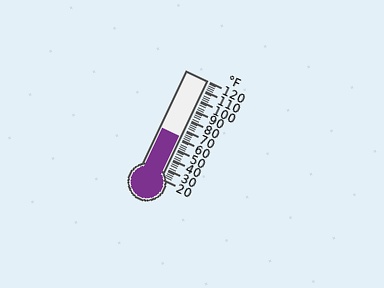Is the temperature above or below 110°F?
The temperature is below 110°F.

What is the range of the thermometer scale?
The thermometer scale ranges from 20°F to 120°F.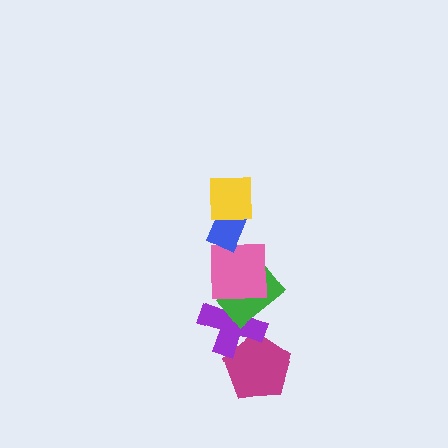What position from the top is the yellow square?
The yellow square is 1st from the top.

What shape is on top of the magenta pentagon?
The purple cross is on top of the magenta pentagon.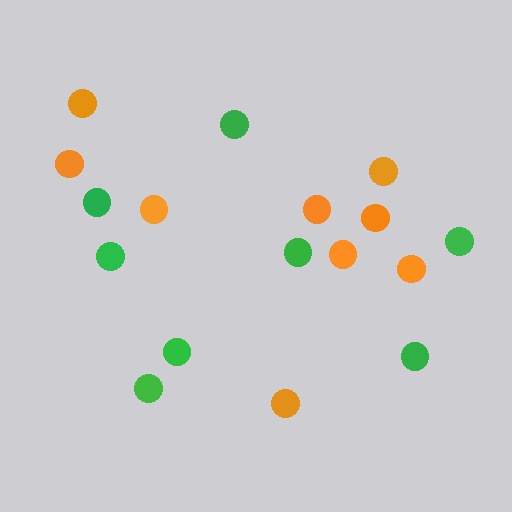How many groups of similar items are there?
There are 2 groups: one group of orange circles (9) and one group of green circles (8).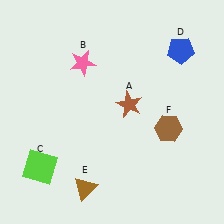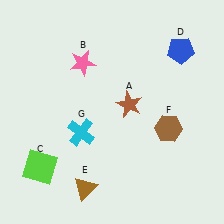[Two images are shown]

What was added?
A cyan cross (G) was added in Image 2.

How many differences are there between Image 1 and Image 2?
There is 1 difference between the two images.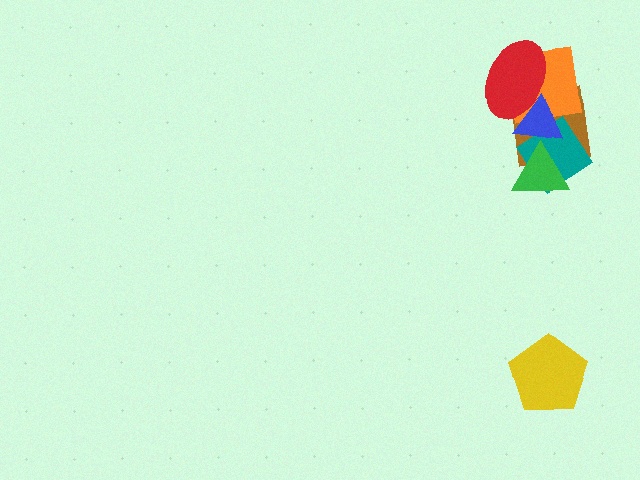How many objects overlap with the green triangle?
3 objects overlap with the green triangle.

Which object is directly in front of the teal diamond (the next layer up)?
The orange square is directly in front of the teal diamond.